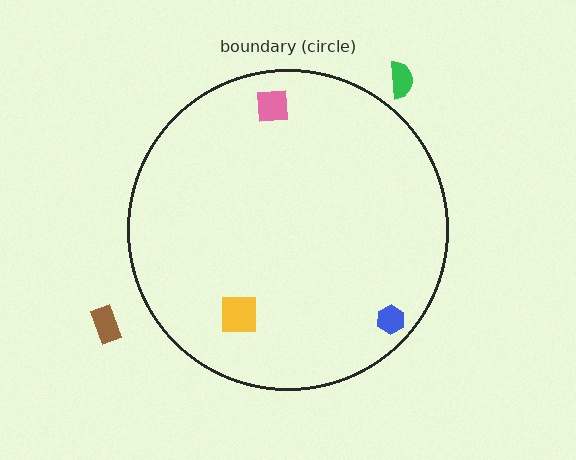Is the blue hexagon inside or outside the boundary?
Inside.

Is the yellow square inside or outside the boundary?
Inside.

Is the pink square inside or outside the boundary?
Inside.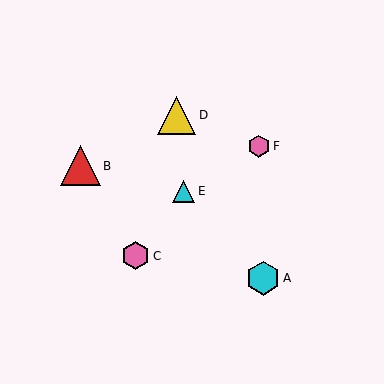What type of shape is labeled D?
Shape D is a yellow triangle.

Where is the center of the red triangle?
The center of the red triangle is at (80, 166).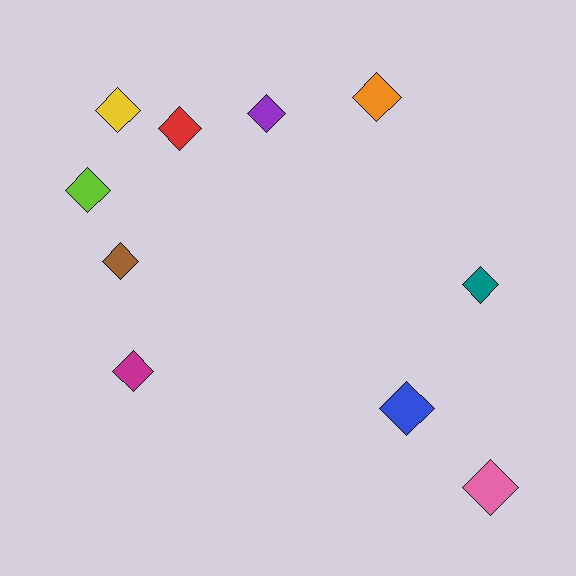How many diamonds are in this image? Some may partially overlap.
There are 10 diamonds.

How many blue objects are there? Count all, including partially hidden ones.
There is 1 blue object.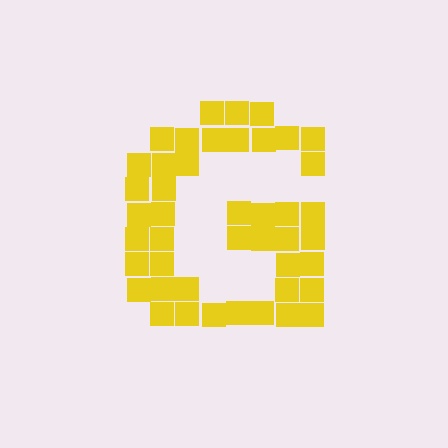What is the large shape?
The large shape is the letter G.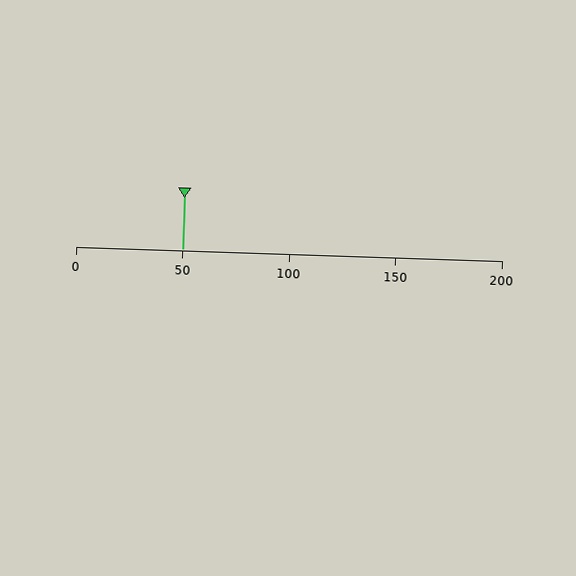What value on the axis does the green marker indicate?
The marker indicates approximately 50.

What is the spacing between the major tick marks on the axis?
The major ticks are spaced 50 apart.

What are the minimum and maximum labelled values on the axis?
The axis runs from 0 to 200.